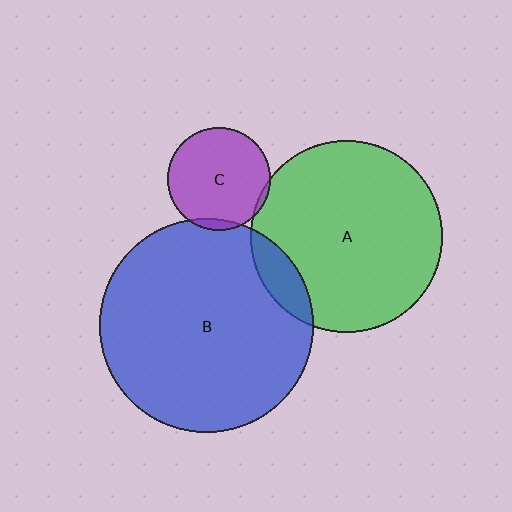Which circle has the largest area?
Circle B (blue).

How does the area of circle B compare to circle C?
Approximately 4.3 times.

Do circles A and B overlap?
Yes.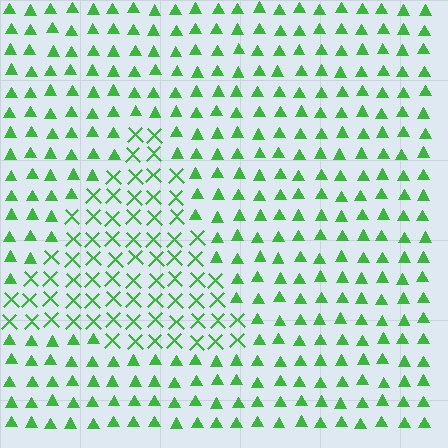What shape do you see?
I see a triangle.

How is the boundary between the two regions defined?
The boundary is defined by a change in element shape: X marks inside vs. triangles outside. All elements share the same color and spacing.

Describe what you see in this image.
The image is filled with small green elements arranged in a uniform grid. A triangle-shaped region contains X marks, while the surrounding area contains triangles. The boundary is defined purely by the change in element shape.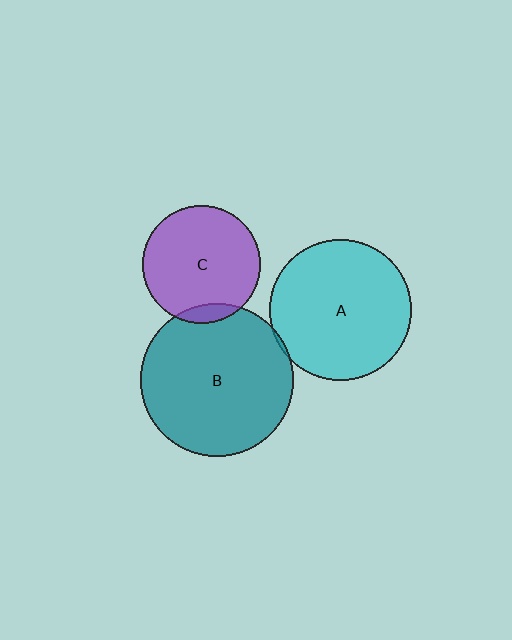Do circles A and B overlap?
Yes.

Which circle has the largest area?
Circle B (teal).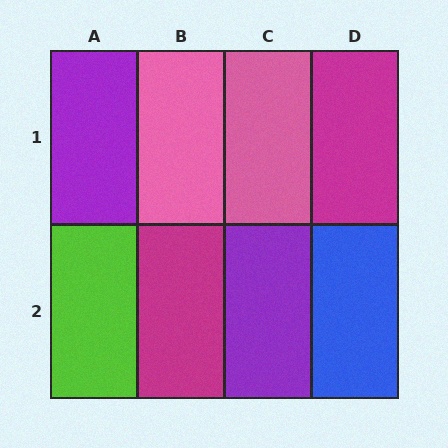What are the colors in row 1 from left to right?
Purple, pink, pink, magenta.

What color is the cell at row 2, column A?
Lime.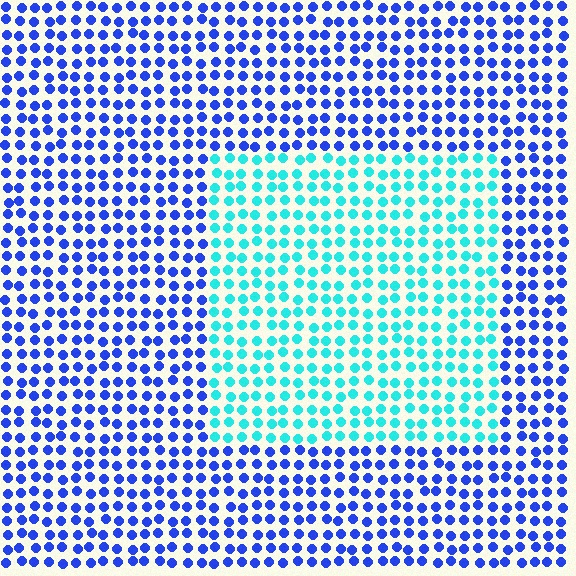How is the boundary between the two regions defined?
The boundary is defined purely by a slight shift in hue (about 53 degrees). Spacing, size, and orientation are identical on both sides.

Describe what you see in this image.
The image is filled with small blue elements in a uniform arrangement. A rectangle-shaped region is visible where the elements are tinted to a slightly different hue, forming a subtle color boundary.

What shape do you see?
I see a rectangle.